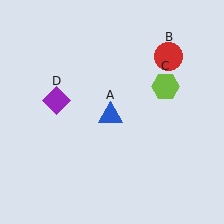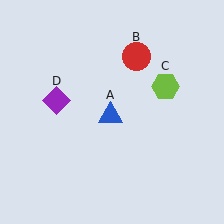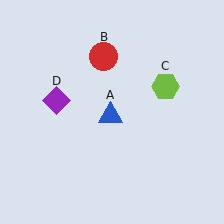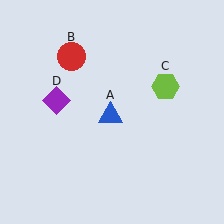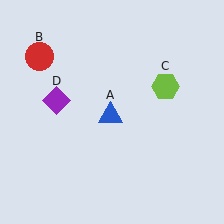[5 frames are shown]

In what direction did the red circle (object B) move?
The red circle (object B) moved left.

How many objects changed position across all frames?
1 object changed position: red circle (object B).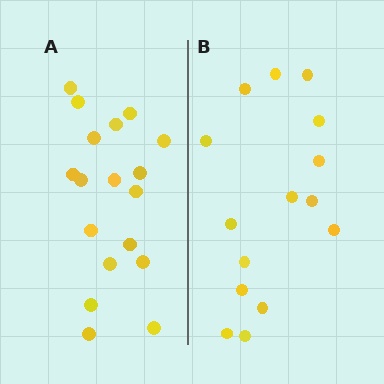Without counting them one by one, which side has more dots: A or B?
Region A (the left region) has more dots.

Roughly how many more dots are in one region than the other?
Region A has just a few more — roughly 2 or 3 more dots than region B.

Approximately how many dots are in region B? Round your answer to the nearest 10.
About 20 dots. (The exact count is 15, which rounds to 20.)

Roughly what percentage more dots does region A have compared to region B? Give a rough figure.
About 20% more.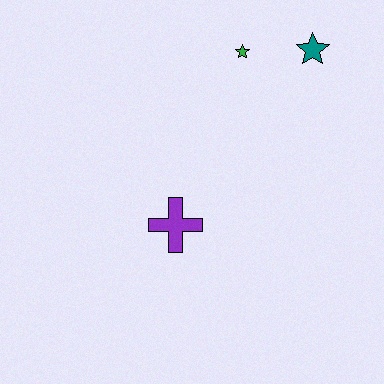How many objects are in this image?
There are 3 objects.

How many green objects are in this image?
There is 1 green object.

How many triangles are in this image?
There are no triangles.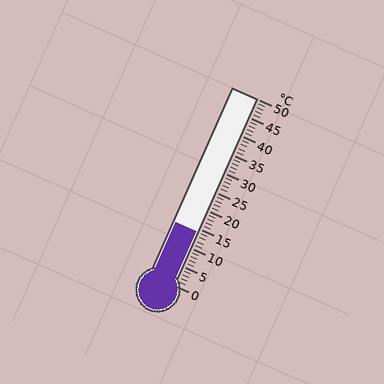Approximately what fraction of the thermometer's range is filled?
The thermometer is filled to approximately 30% of its range.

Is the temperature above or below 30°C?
The temperature is below 30°C.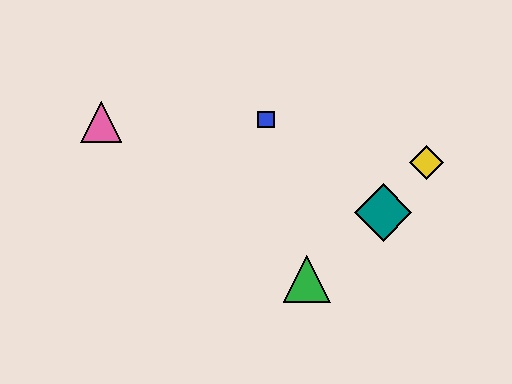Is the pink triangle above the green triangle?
Yes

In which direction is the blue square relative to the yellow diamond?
The blue square is to the left of the yellow diamond.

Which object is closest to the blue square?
The teal diamond is closest to the blue square.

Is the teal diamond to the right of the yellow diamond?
No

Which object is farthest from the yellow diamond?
The pink triangle is farthest from the yellow diamond.